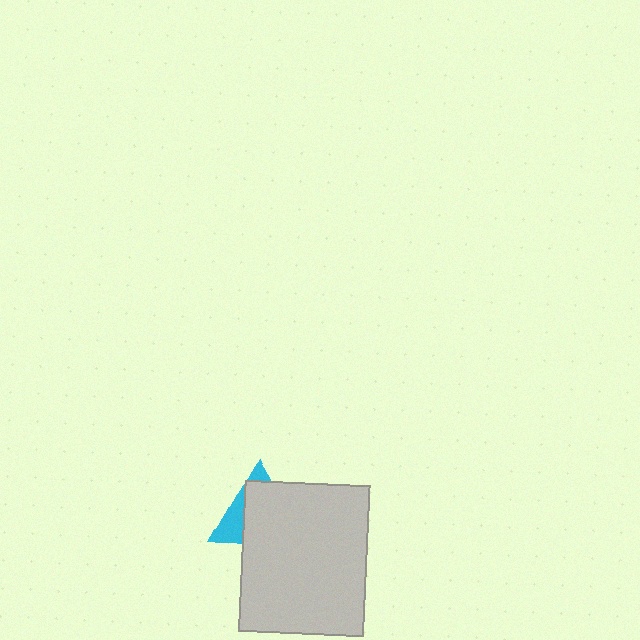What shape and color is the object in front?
The object in front is a light gray rectangle.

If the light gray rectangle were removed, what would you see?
You would see the complete cyan triangle.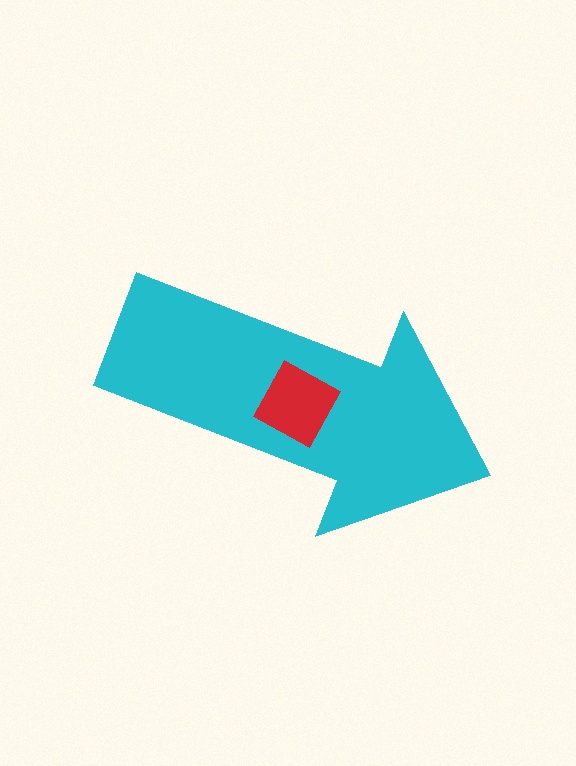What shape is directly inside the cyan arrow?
The red square.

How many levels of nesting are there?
2.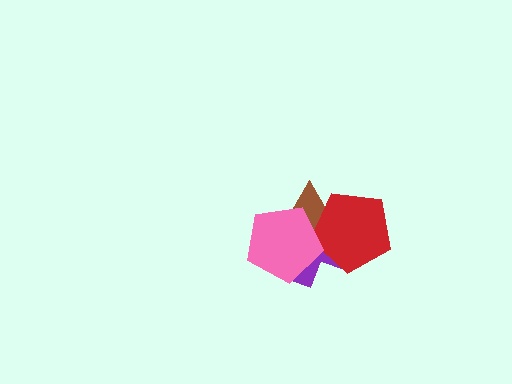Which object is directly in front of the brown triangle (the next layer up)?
The red pentagon is directly in front of the brown triangle.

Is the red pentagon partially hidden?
Yes, it is partially covered by another shape.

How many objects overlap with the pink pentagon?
3 objects overlap with the pink pentagon.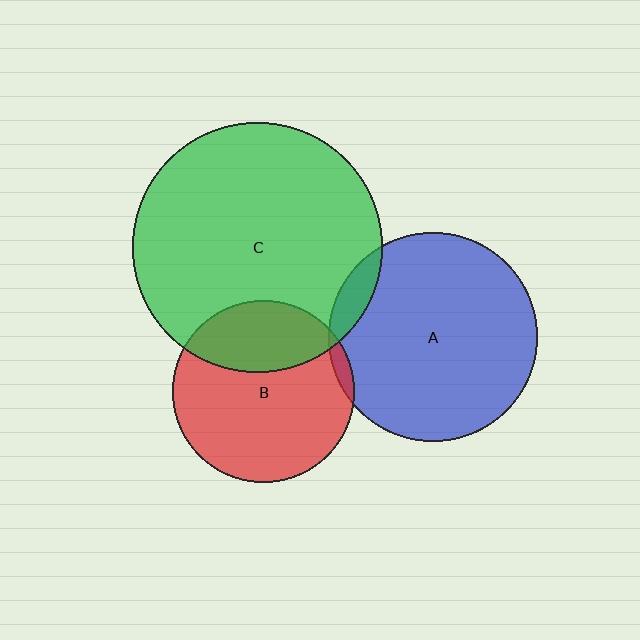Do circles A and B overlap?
Yes.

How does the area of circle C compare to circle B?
Approximately 1.9 times.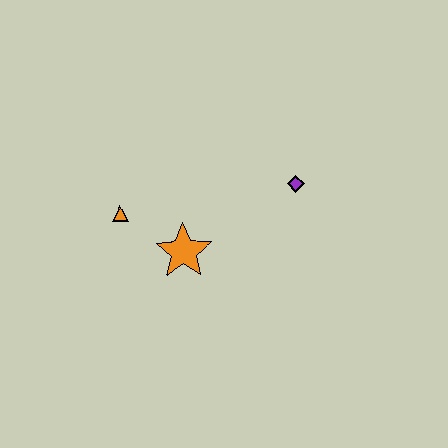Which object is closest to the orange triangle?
The orange star is closest to the orange triangle.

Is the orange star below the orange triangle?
Yes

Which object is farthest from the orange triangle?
The purple diamond is farthest from the orange triangle.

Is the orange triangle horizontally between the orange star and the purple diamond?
No